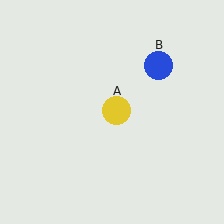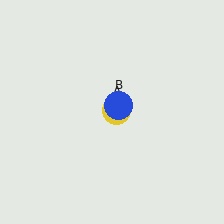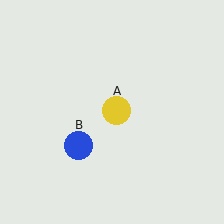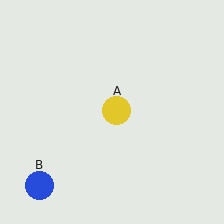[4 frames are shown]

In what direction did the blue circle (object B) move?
The blue circle (object B) moved down and to the left.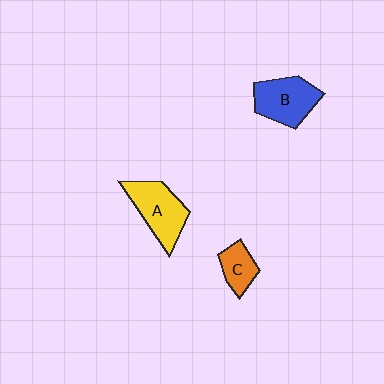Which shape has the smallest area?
Shape C (orange).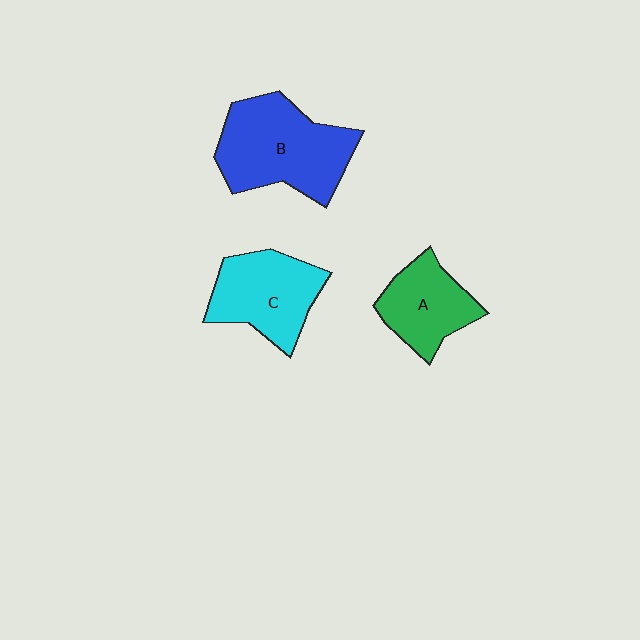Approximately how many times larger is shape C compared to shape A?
Approximately 1.2 times.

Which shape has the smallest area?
Shape A (green).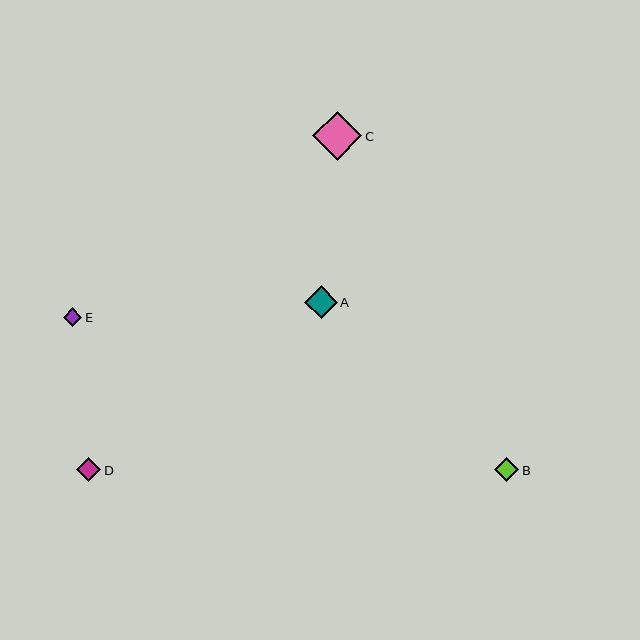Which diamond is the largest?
Diamond C is the largest with a size of approximately 49 pixels.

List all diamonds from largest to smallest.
From largest to smallest: C, A, B, D, E.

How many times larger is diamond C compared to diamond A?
Diamond C is approximately 1.5 times the size of diamond A.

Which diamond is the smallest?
Diamond E is the smallest with a size of approximately 18 pixels.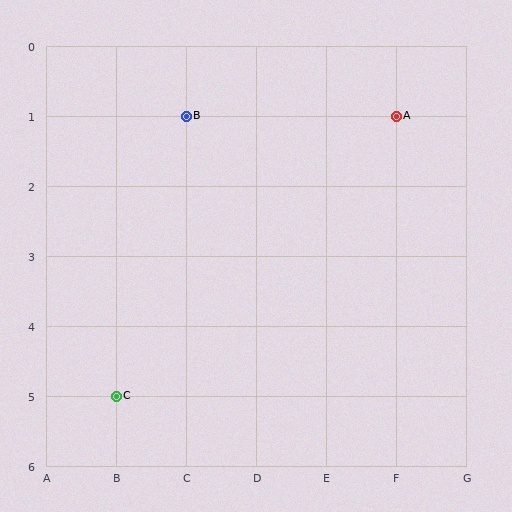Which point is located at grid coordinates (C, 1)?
Point B is at (C, 1).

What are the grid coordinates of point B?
Point B is at grid coordinates (C, 1).